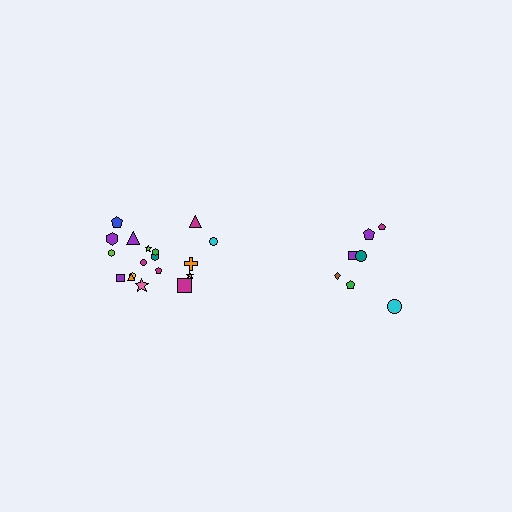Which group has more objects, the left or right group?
The left group.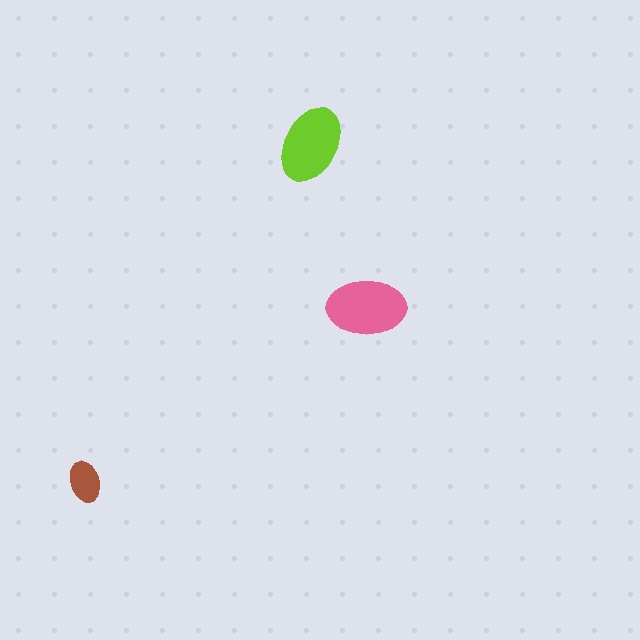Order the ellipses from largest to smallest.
the pink one, the lime one, the brown one.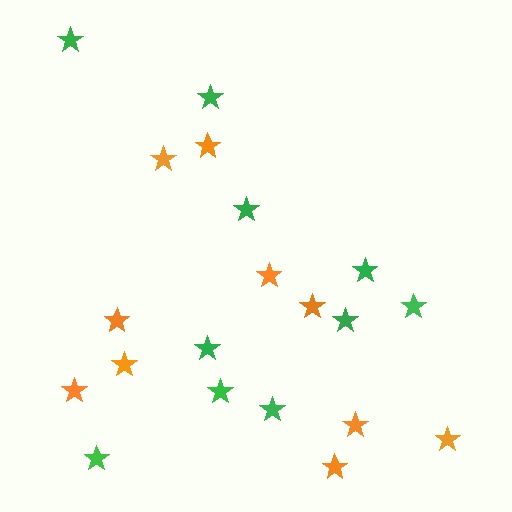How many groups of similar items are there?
There are 2 groups: one group of orange stars (10) and one group of green stars (10).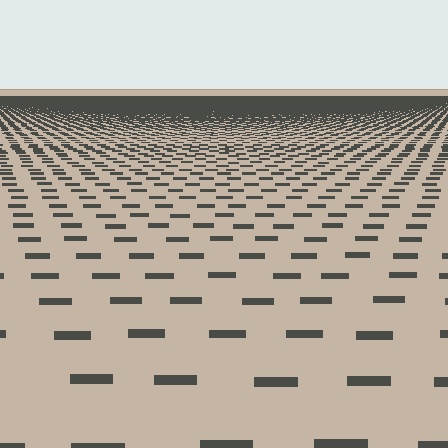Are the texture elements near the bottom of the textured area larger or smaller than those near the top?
Larger. Near the bottom, elements are closer to the viewer and appear at a bigger on-screen size.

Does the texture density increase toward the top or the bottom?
Density increases toward the top.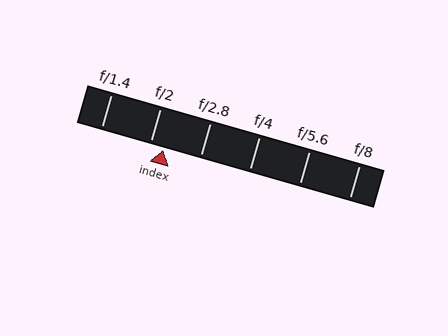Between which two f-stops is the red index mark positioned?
The index mark is between f/2 and f/2.8.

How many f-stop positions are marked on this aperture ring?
There are 6 f-stop positions marked.